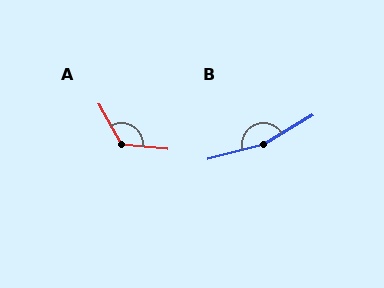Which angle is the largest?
B, at approximately 163 degrees.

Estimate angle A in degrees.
Approximately 125 degrees.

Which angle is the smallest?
A, at approximately 125 degrees.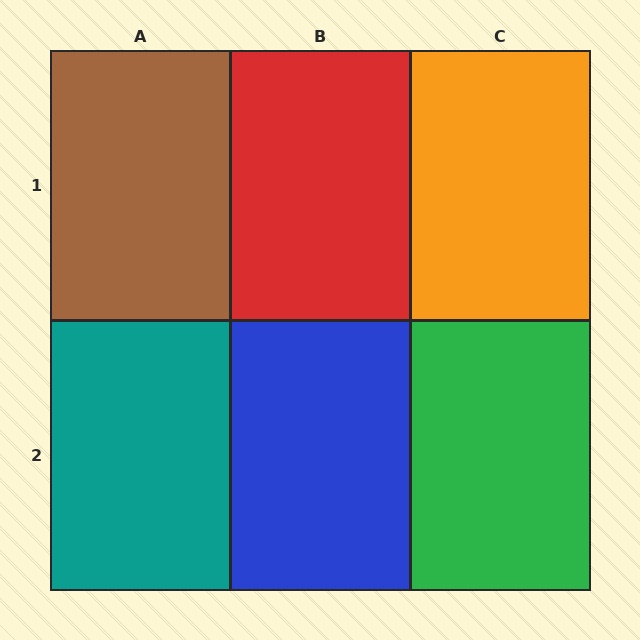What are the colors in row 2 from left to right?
Teal, blue, green.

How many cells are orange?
1 cell is orange.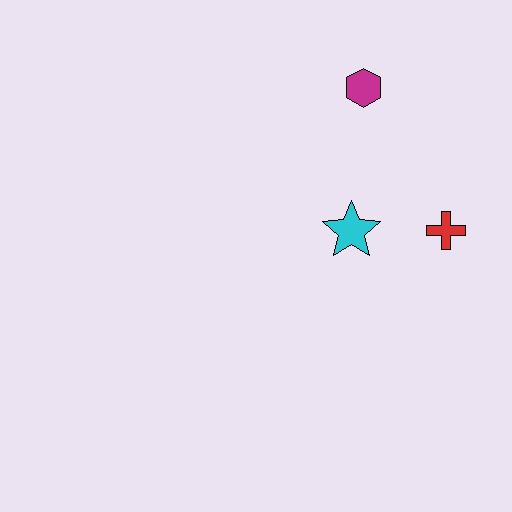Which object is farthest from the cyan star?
The magenta hexagon is farthest from the cyan star.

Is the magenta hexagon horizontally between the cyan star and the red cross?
Yes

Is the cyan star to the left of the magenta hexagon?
Yes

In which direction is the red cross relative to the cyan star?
The red cross is to the right of the cyan star.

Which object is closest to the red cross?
The cyan star is closest to the red cross.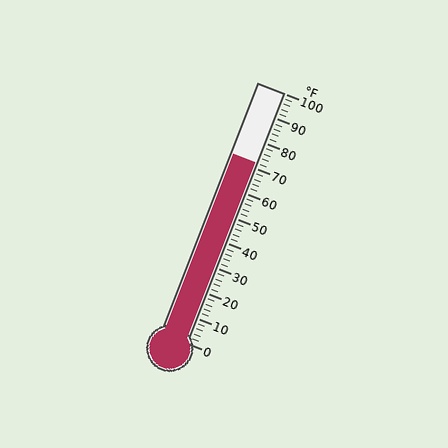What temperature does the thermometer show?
The thermometer shows approximately 72°F.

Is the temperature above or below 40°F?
The temperature is above 40°F.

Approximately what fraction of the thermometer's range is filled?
The thermometer is filled to approximately 70% of its range.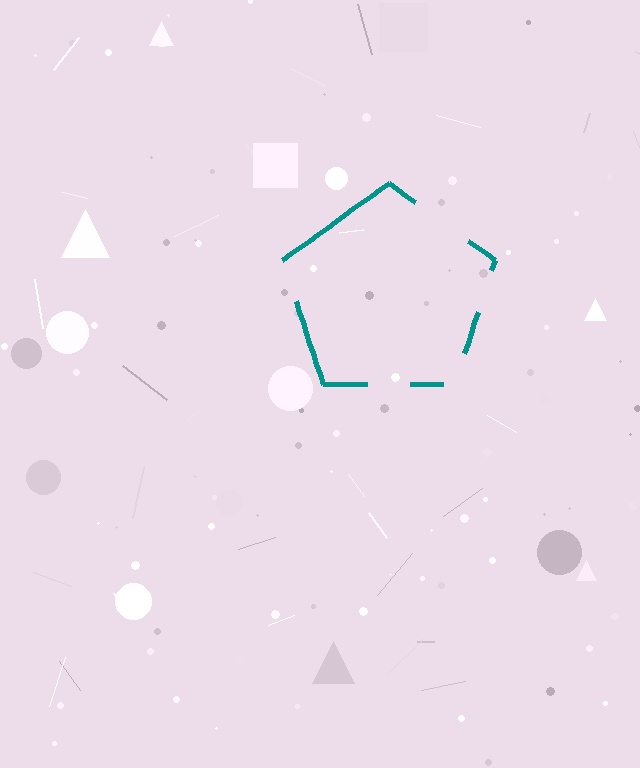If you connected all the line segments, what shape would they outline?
They would outline a pentagon.